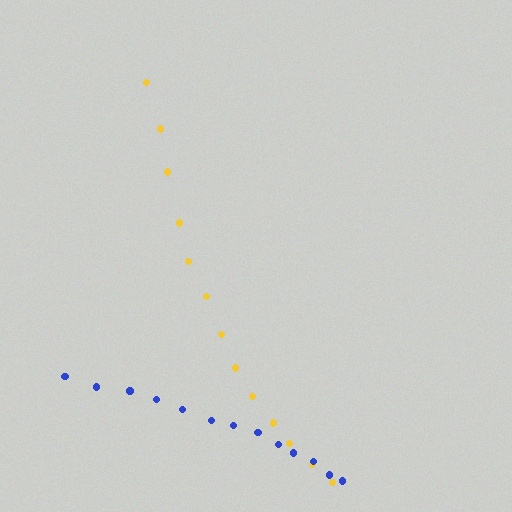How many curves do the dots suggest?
There are 2 distinct paths.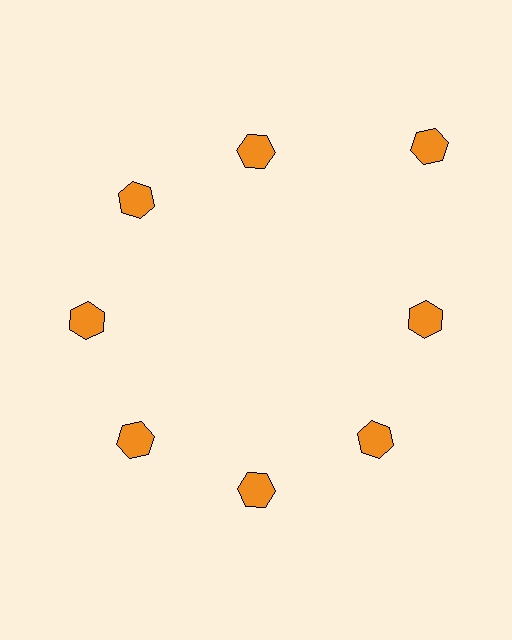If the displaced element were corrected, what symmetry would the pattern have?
It would have 8-fold rotational symmetry — the pattern would map onto itself every 45 degrees.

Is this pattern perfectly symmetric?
No. The 8 orange hexagons are arranged in a ring, but one element near the 2 o'clock position is pushed outward from the center, breaking the 8-fold rotational symmetry.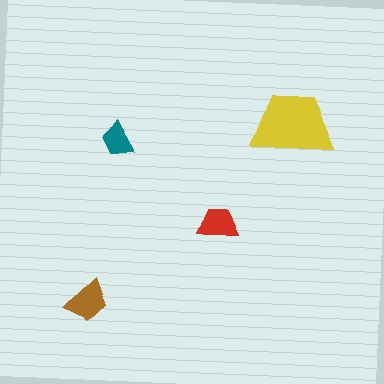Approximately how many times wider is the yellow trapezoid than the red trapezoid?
About 2 times wider.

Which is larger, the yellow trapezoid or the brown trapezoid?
The yellow one.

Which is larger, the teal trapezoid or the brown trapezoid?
The brown one.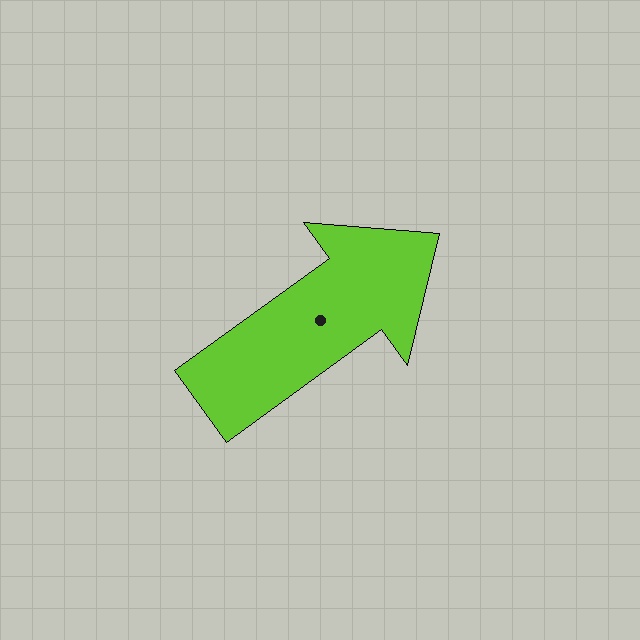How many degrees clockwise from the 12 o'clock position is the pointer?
Approximately 54 degrees.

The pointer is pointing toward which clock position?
Roughly 2 o'clock.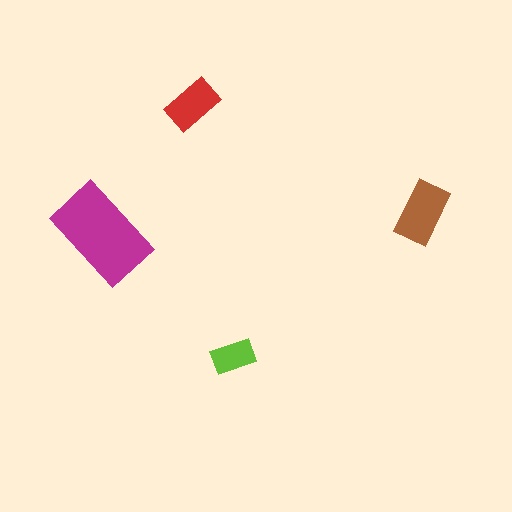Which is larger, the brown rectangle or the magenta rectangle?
The magenta one.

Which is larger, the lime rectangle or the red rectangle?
The red one.